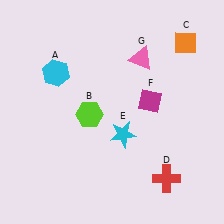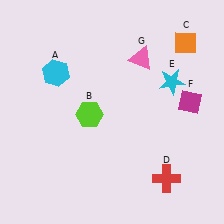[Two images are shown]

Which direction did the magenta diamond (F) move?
The magenta diamond (F) moved right.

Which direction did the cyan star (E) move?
The cyan star (E) moved up.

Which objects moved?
The objects that moved are: the cyan star (E), the magenta diamond (F).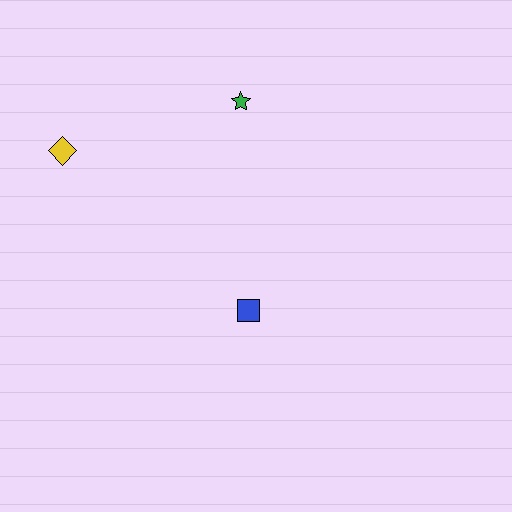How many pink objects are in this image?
There are no pink objects.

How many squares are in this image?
There is 1 square.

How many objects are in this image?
There are 3 objects.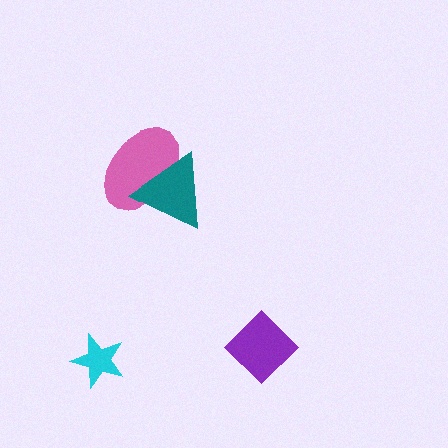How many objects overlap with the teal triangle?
1 object overlaps with the teal triangle.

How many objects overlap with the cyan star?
0 objects overlap with the cyan star.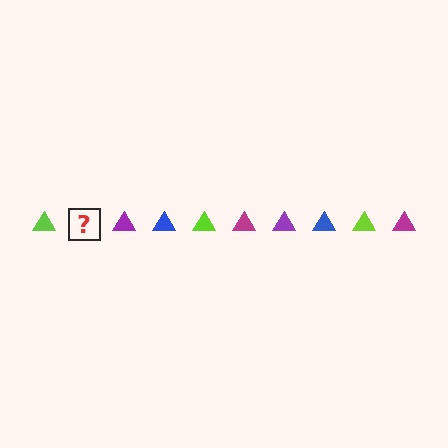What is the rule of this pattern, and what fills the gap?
The rule is that the pattern cycles through lime, magenta, purple, blue triangles. The gap should be filled with a magenta triangle.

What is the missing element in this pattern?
The missing element is a magenta triangle.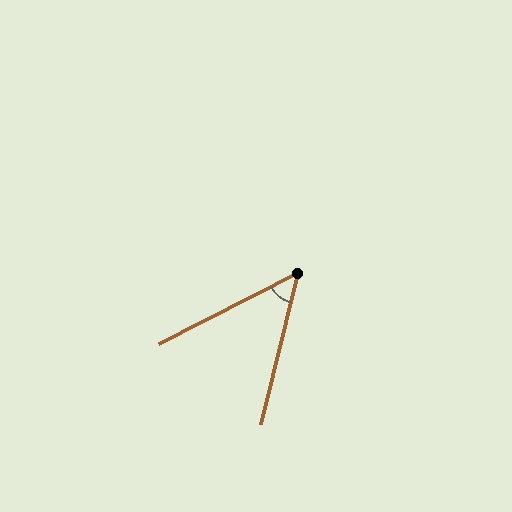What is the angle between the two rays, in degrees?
Approximately 50 degrees.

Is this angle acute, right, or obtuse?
It is acute.